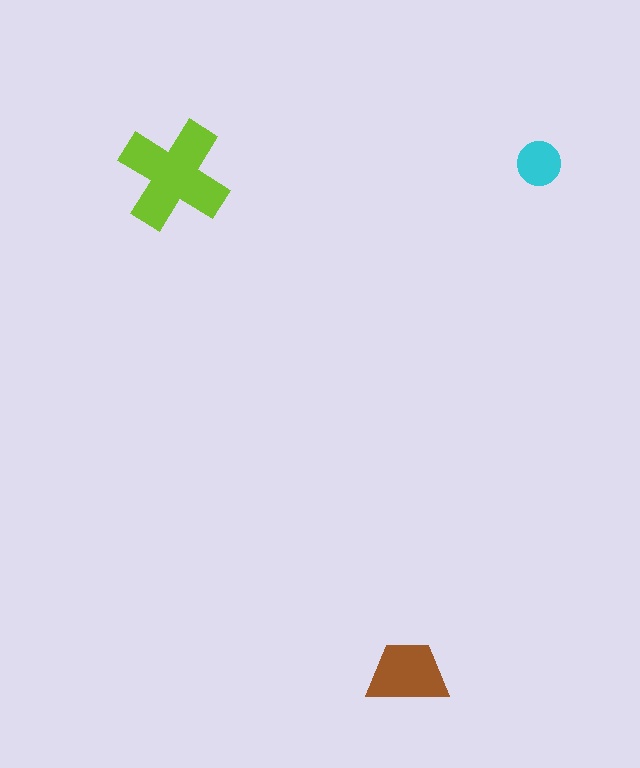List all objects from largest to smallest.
The lime cross, the brown trapezoid, the cyan circle.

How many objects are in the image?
There are 3 objects in the image.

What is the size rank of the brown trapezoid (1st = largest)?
2nd.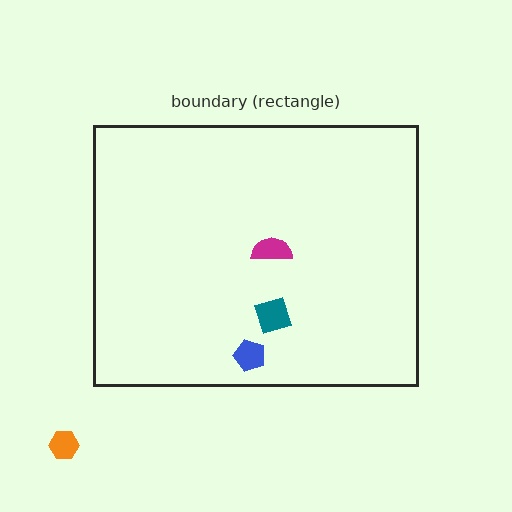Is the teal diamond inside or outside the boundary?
Inside.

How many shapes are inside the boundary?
3 inside, 1 outside.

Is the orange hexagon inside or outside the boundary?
Outside.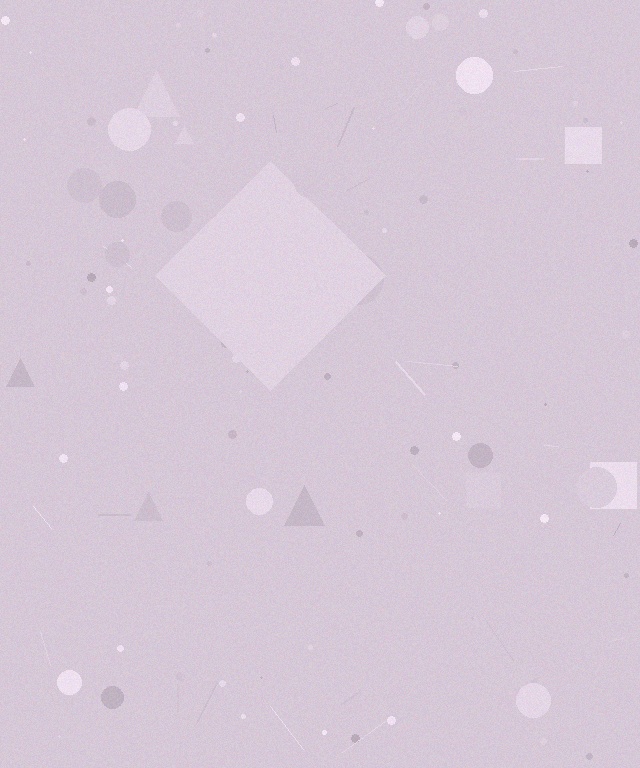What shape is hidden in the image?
A diamond is hidden in the image.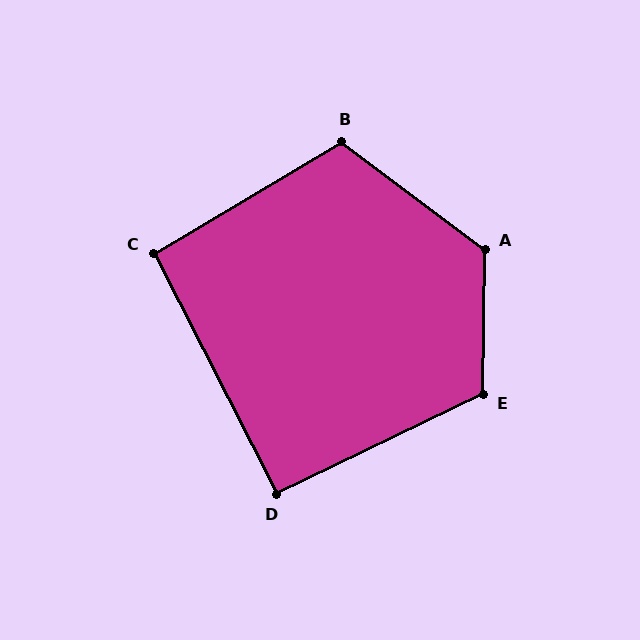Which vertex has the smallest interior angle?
D, at approximately 91 degrees.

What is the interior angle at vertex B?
Approximately 112 degrees (obtuse).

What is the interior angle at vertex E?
Approximately 116 degrees (obtuse).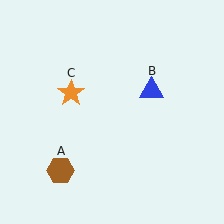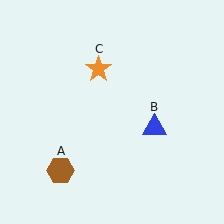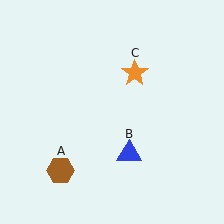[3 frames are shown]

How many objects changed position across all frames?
2 objects changed position: blue triangle (object B), orange star (object C).